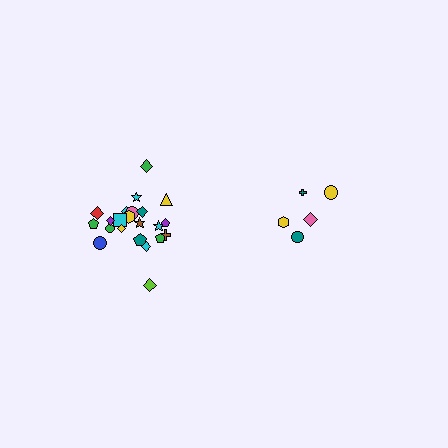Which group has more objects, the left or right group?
The left group.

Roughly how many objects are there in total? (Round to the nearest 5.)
Roughly 25 objects in total.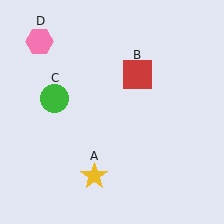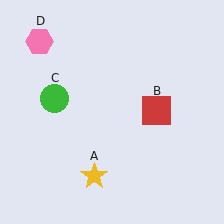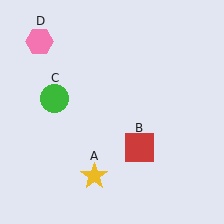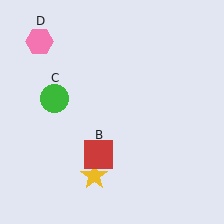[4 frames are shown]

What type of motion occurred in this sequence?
The red square (object B) rotated clockwise around the center of the scene.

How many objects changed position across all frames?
1 object changed position: red square (object B).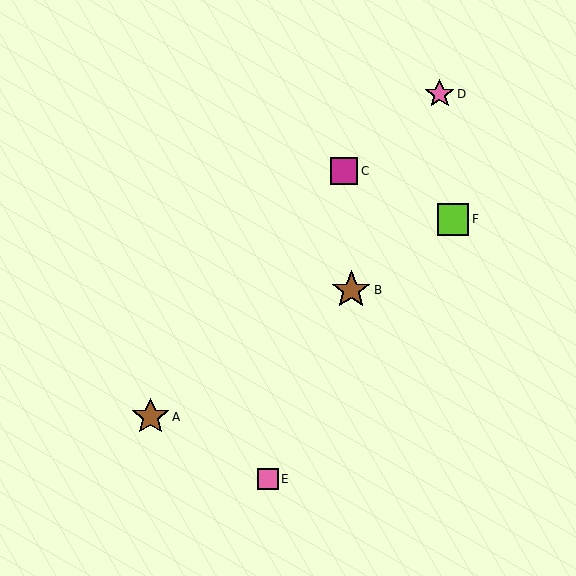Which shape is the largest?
The brown star (labeled B) is the largest.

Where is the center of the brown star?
The center of the brown star is at (351, 290).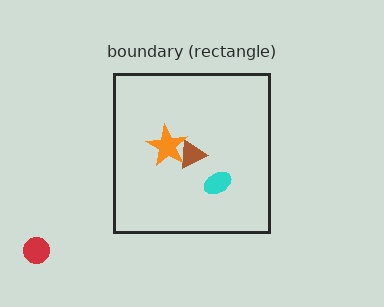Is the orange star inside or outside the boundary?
Inside.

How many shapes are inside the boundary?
3 inside, 1 outside.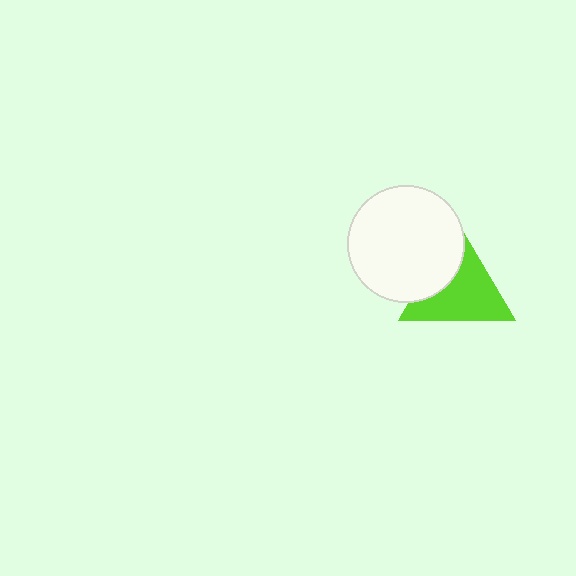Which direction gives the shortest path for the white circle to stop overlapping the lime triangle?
Moving left gives the shortest separation.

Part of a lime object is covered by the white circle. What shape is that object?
It is a triangle.